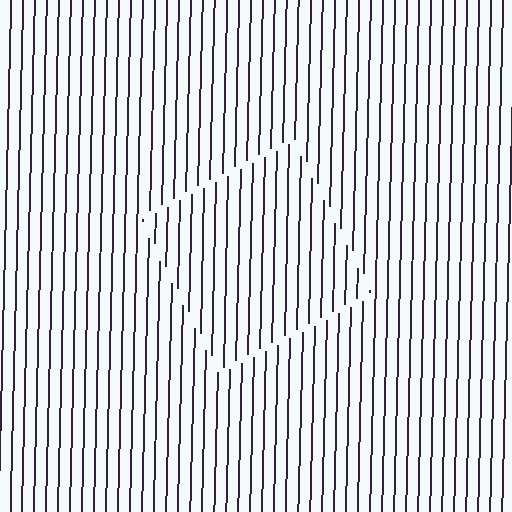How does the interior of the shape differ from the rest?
The interior of the shape contains the same grating, shifted by half a period — the contour is defined by the phase discontinuity where line-ends from the inner and outer gratings abut.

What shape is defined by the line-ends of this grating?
An illusory square. The interior of the shape contains the same grating, shifted by half a period — the contour is defined by the phase discontinuity where line-ends from the inner and outer gratings abut.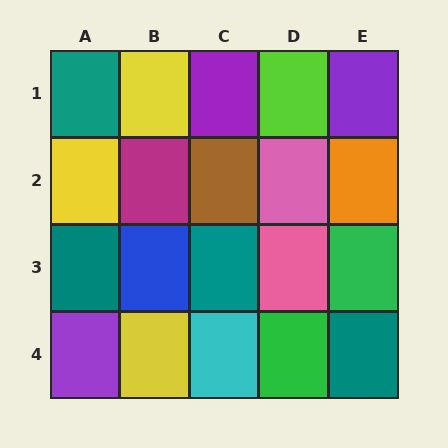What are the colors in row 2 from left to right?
Yellow, magenta, brown, pink, orange.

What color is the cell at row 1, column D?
Lime.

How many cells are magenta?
1 cell is magenta.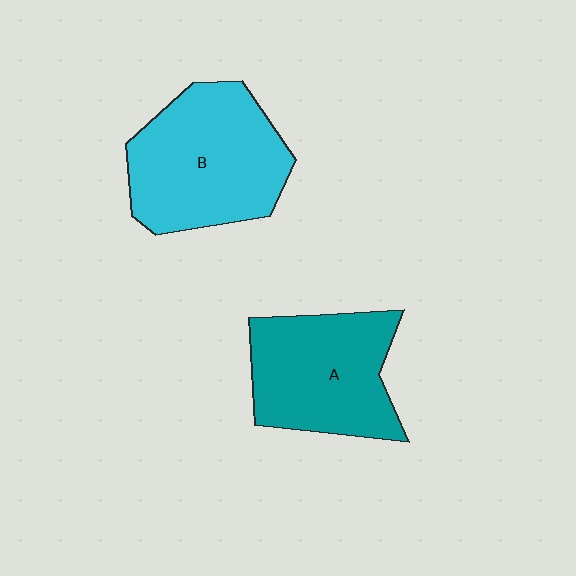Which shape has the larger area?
Shape B (cyan).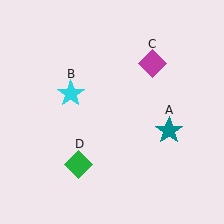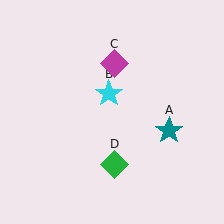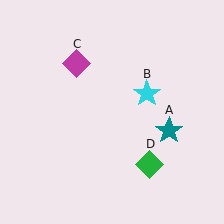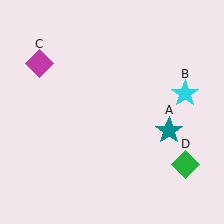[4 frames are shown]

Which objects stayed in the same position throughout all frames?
Teal star (object A) remained stationary.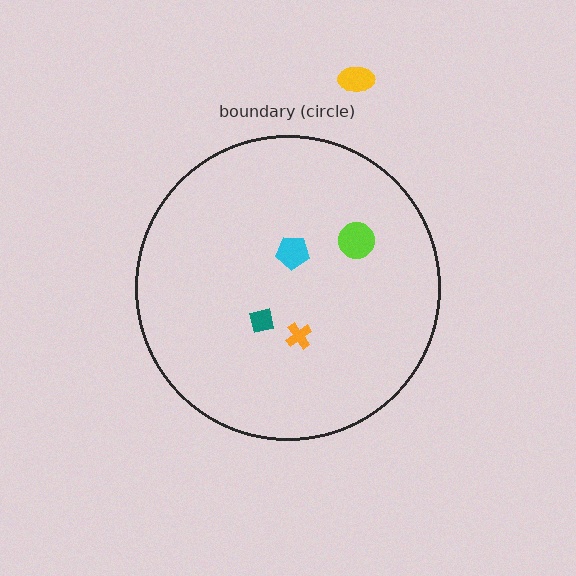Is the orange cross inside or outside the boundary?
Inside.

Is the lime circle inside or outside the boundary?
Inside.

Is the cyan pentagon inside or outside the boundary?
Inside.